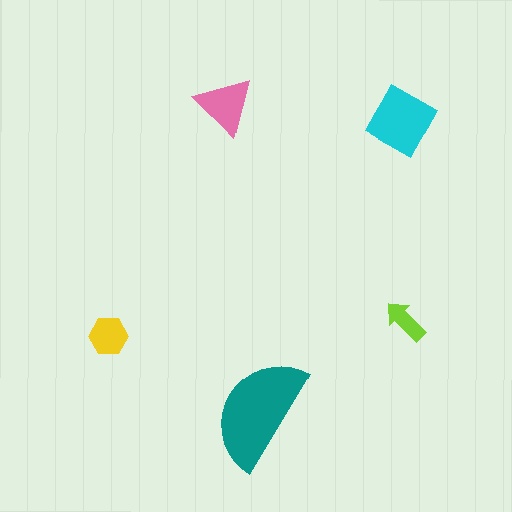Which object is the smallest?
The lime arrow.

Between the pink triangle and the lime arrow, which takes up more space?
The pink triangle.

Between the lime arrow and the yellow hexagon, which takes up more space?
The yellow hexagon.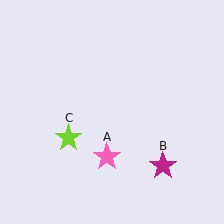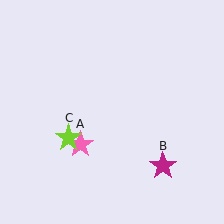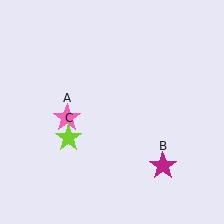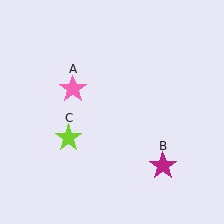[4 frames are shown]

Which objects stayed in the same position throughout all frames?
Magenta star (object B) and lime star (object C) remained stationary.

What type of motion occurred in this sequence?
The pink star (object A) rotated clockwise around the center of the scene.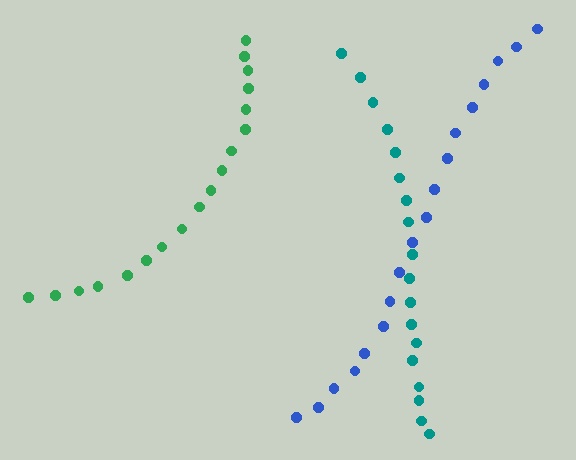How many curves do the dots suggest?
There are 3 distinct paths.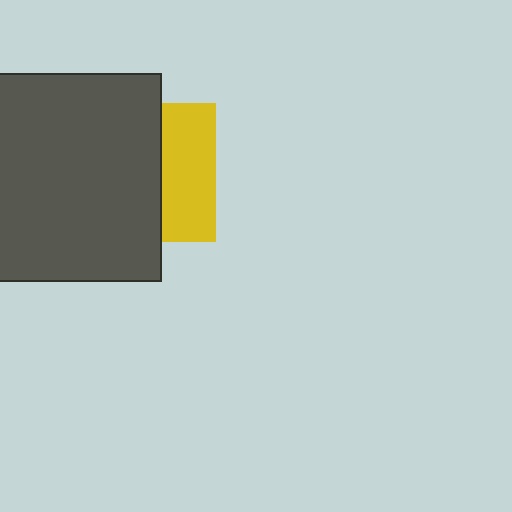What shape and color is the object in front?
The object in front is a dark gray square.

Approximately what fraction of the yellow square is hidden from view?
Roughly 61% of the yellow square is hidden behind the dark gray square.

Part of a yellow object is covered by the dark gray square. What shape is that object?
It is a square.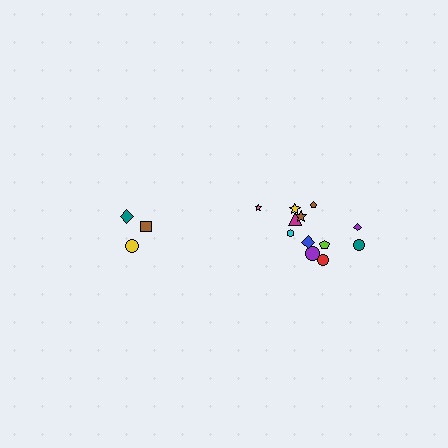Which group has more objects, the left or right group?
The right group.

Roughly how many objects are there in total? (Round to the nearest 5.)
Roughly 15 objects in total.